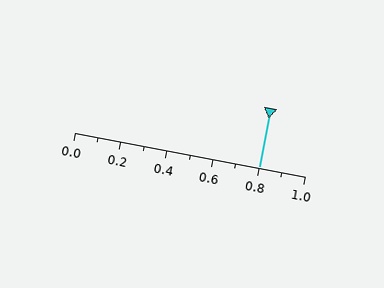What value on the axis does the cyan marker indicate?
The marker indicates approximately 0.8.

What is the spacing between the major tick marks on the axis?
The major ticks are spaced 0.2 apart.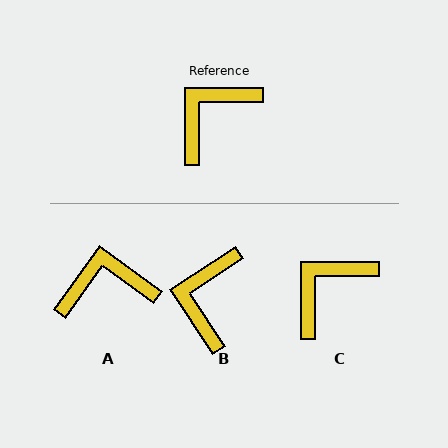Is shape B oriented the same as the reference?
No, it is off by about 33 degrees.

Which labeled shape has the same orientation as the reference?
C.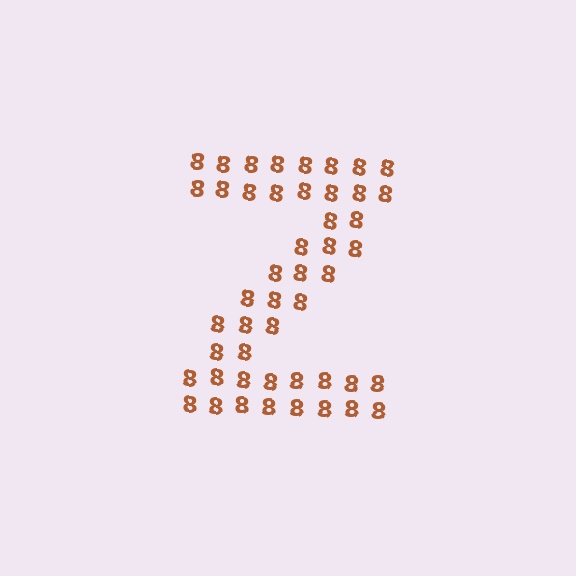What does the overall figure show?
The overall figure shows the letter Z.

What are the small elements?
The small elements are digit 8's.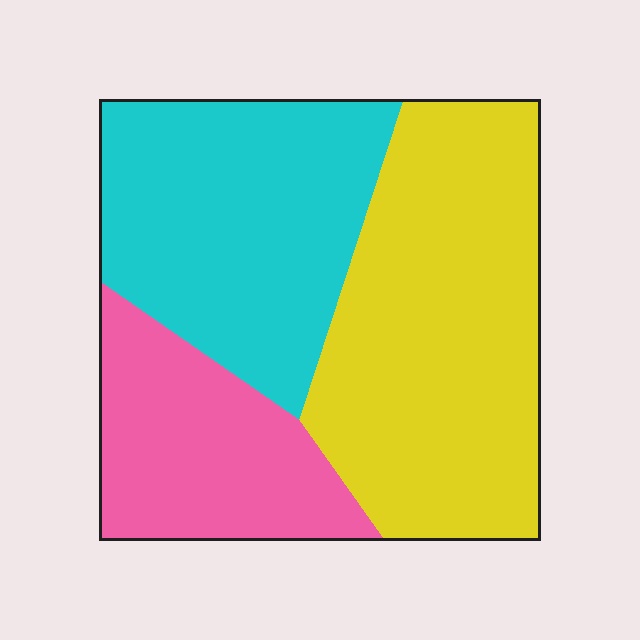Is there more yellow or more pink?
Yellow.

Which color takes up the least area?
Pink, at roughly 20%.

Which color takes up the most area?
Yellow, at roughly 45%.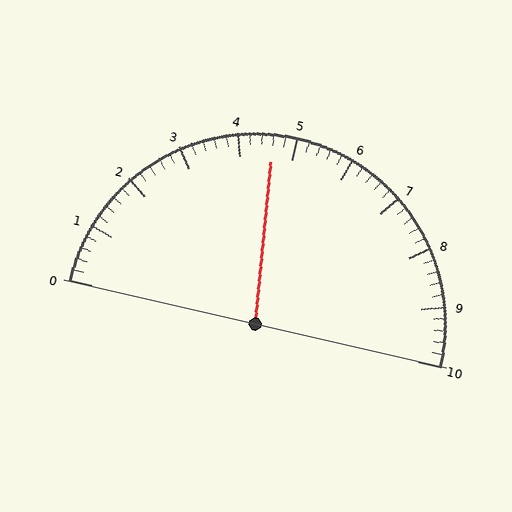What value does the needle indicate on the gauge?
The needle indicates approximately 4.6.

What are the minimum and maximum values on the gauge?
The gauge ranges from 0 to 10.